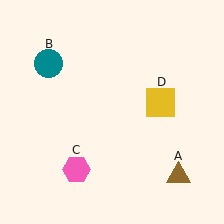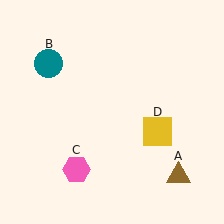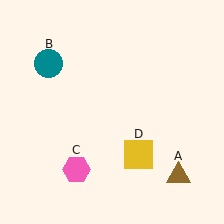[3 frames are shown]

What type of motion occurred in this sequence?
The yellow square (object D) rotated clockwise around the center of the scene.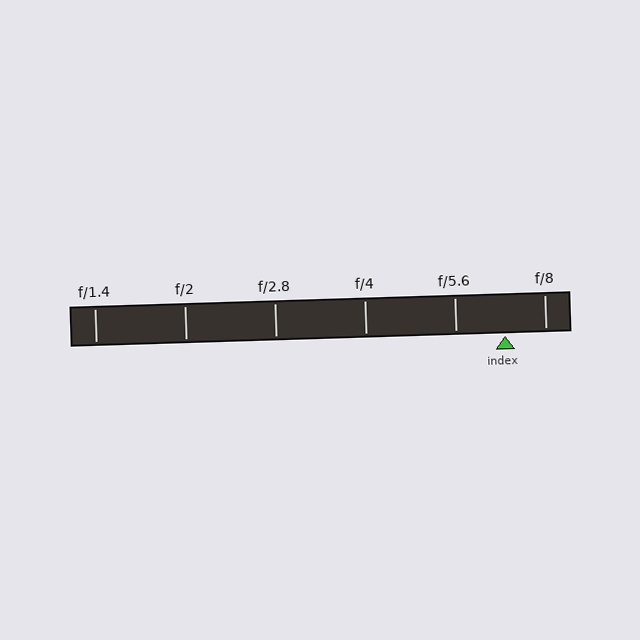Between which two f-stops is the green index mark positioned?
The index mark is between f/5.6 and f/8.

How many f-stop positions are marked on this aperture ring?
There are 6 f-stop positions marked.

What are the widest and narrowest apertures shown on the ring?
The widest aperture shown is f/1.4 and the narrowest is f/8.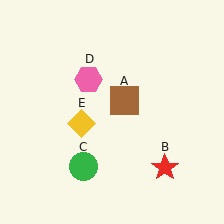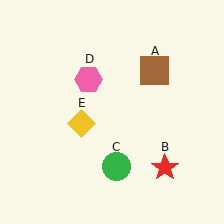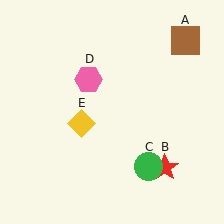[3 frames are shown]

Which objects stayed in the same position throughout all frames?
Red star (object B) and pink hexagon (object D) and yellow diamond (object E) remained stationary.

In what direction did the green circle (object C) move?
The green circle (object C) moved right.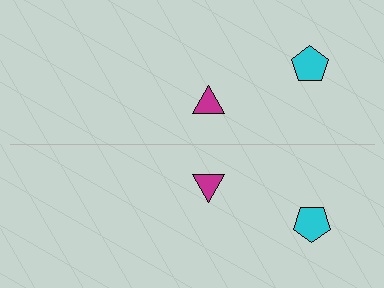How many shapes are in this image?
There are 4 shapes in this image.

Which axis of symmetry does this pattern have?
The pattern has a horizontal axis of symmetry running through the center of the image.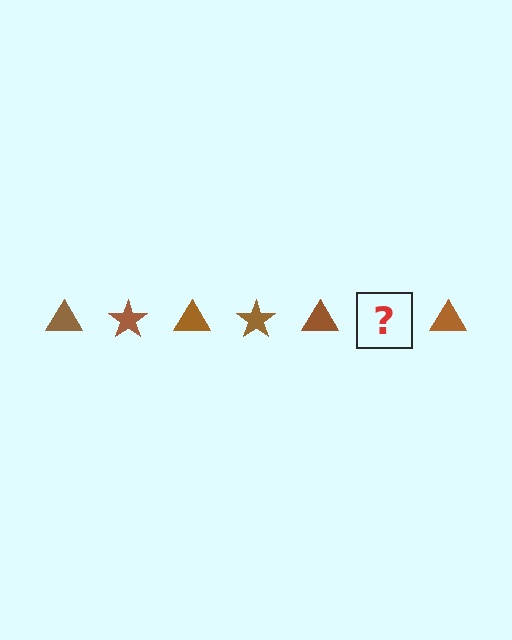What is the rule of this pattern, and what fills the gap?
The rule is that the pattern cycles through triangle, star shapes in brown. The gap should be filled with a brown star.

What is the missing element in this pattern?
The missing element is a brown star.